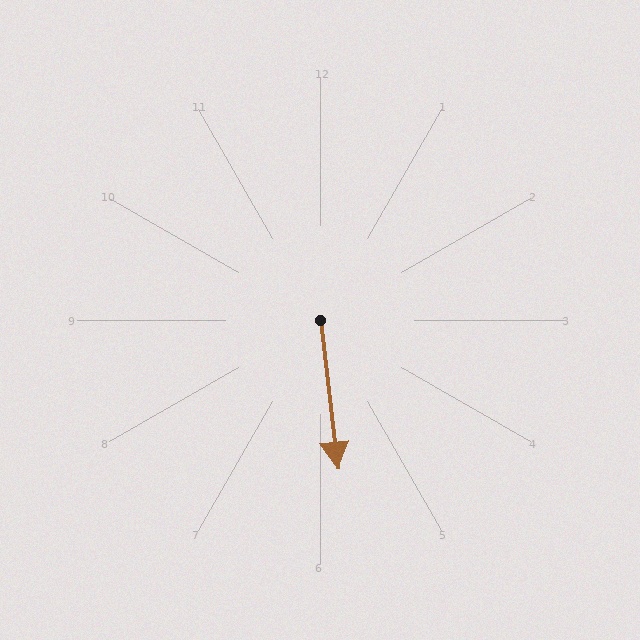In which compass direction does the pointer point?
South.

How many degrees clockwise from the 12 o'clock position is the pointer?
Approximately 173 degrees.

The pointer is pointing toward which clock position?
Roughly 6 o'clock.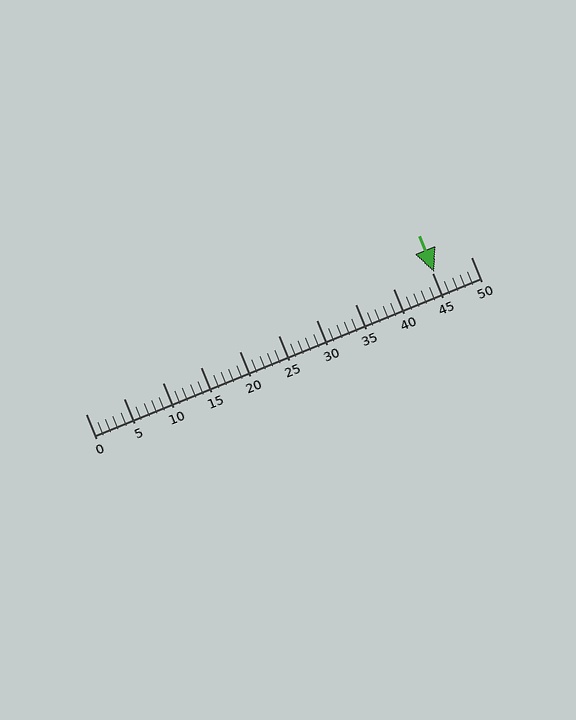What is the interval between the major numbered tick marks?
The major tick marks are spaced 5 units apart.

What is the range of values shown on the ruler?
The ruler shows values from 0 to 50.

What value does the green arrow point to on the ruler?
The green arrow points to approximately 45.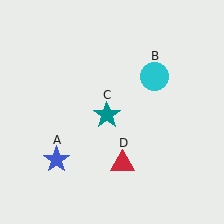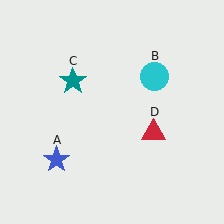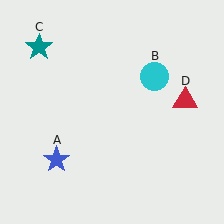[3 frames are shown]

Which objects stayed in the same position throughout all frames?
Blue star (object A) and cyan circle (object B) remained stationary.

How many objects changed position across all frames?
2 objects changed position: teal star (object C), red triangle (object D).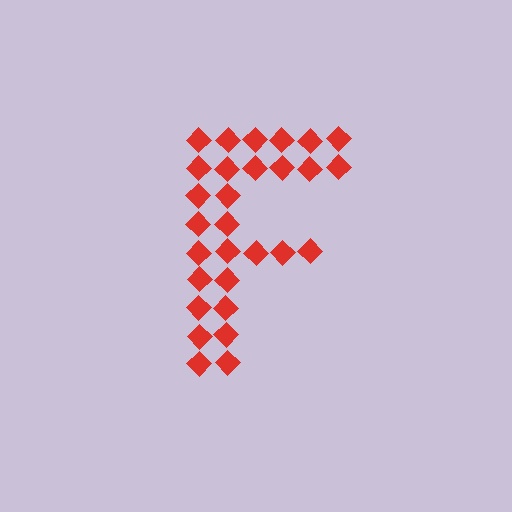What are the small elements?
The small elements are diamonds.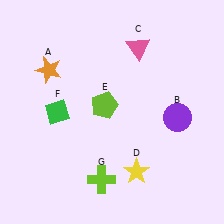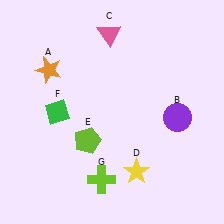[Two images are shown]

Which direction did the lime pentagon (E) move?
The lime pentagon (E) moved down.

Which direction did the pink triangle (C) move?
The pink triangle (C) moved left.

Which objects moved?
The objects that moved are: the pink triangle (C), the lime pentagon (E).